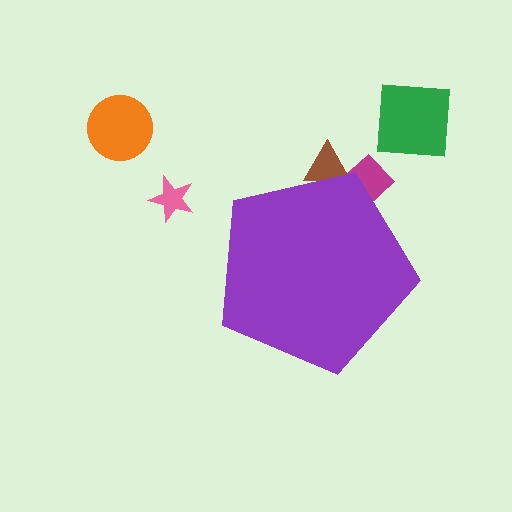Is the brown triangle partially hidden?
Yes, the brown triangle is partially hidden behind the purple pentagon.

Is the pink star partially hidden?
No, the pink star is fully visible.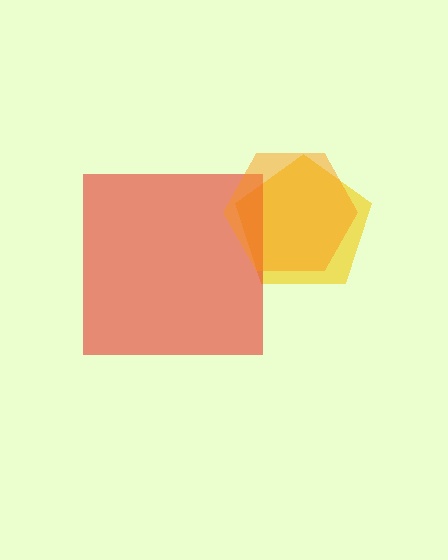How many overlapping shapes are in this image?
There are 3 overlapping shapes in the image.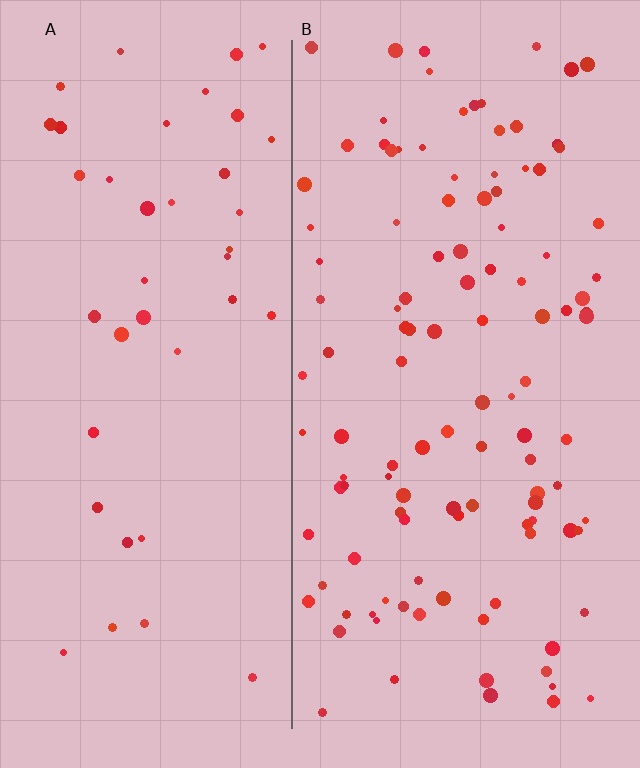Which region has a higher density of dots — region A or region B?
B (the right).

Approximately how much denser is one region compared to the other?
Approximately 2.7× — region B over region A.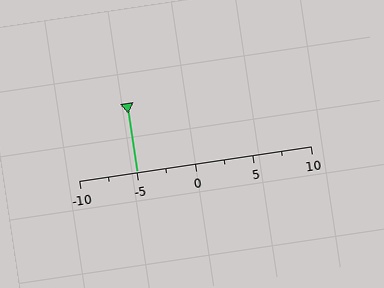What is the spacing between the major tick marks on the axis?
The major ticks are spaced 5 apart.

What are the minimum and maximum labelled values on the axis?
The axis runs from -10 to 10.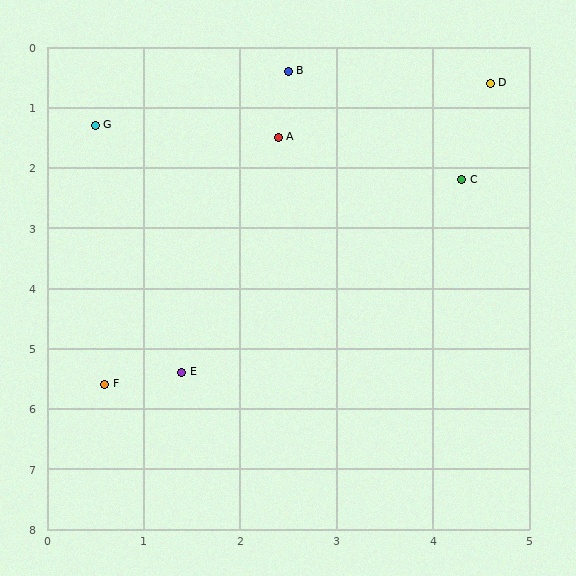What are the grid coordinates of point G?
Point G is at approximately (0.5, 1.3).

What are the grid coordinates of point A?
Point A is at approximately (2.4, 1.5).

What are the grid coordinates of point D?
Point D is at approximately (4.6, 0.6).